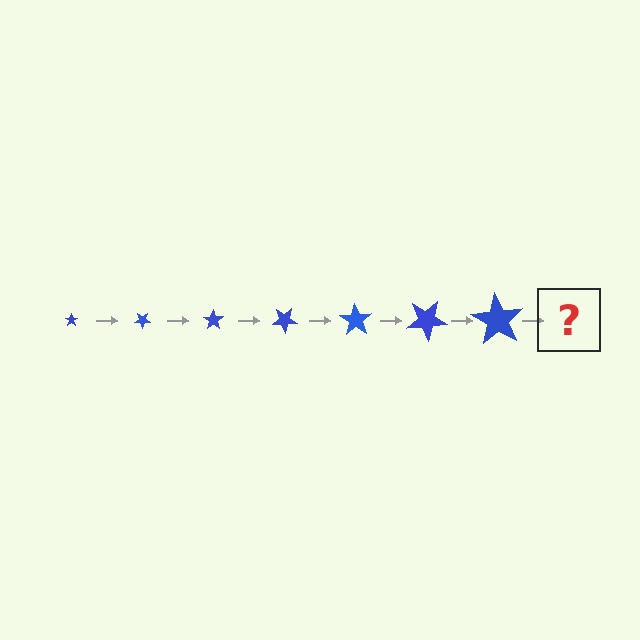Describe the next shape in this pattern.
It should be a star, larger than the previous one and rotated 245 degrees from the start.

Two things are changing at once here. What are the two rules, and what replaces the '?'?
The two rules are that the star grows larger each step and it rotates 35 degrees each step. The '?' should be a star, larger than the previous one and rotated 245 degrees from the start.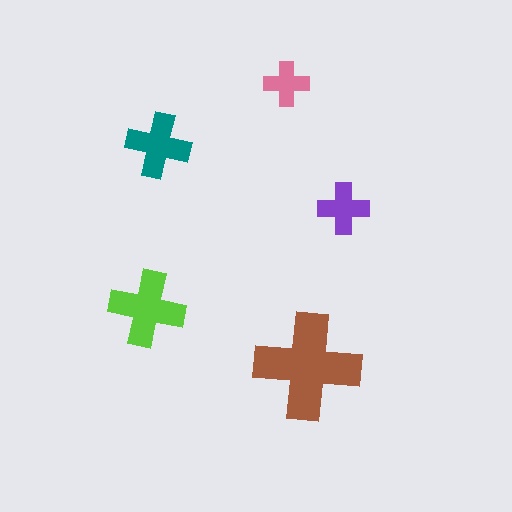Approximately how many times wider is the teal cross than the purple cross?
About 1.5 times wider.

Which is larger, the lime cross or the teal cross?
The lime one.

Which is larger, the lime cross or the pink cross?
The lime one.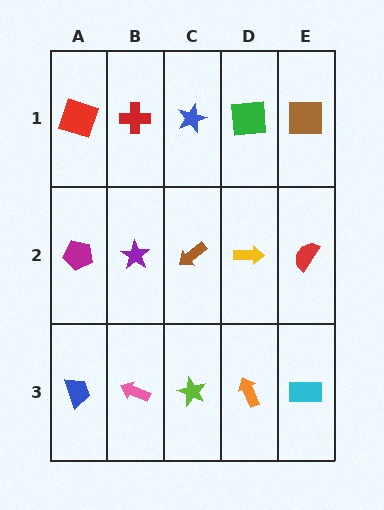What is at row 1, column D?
A green square.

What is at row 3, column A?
A blue trapezoid.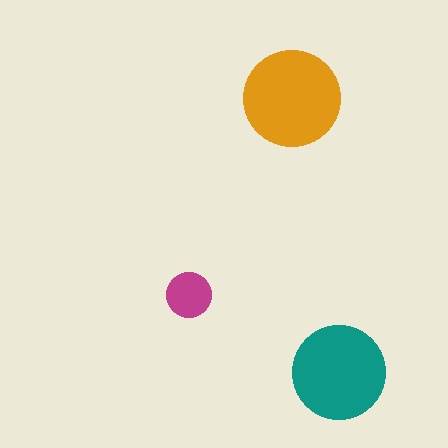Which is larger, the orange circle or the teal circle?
The orange one.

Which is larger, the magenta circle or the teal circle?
The teal one.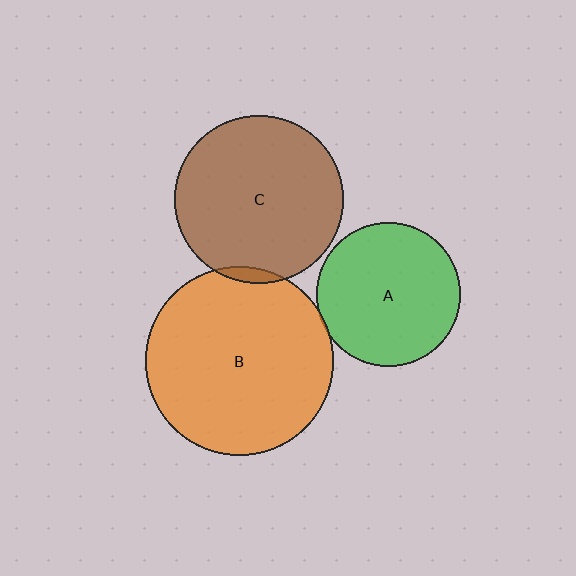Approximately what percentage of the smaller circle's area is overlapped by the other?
Approximately 5%.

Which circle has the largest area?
Circle B (orange).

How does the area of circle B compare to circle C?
Approximately 1.2 times.